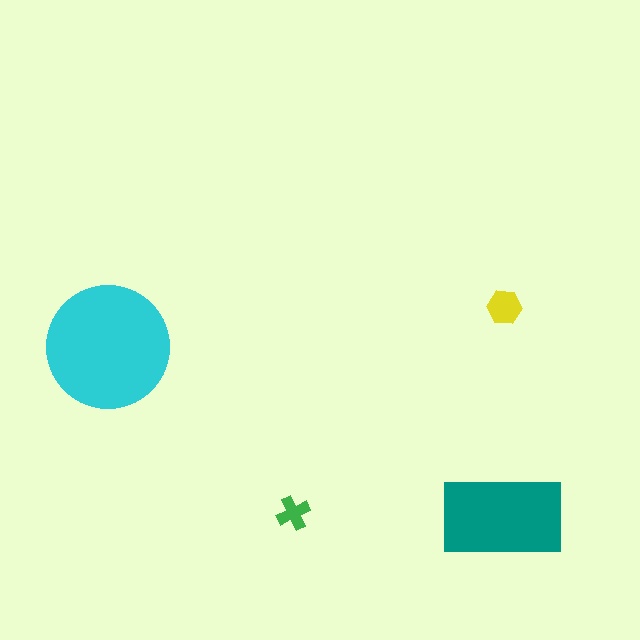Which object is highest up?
The yellow hexagon is topmost.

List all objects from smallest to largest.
The green cross, the yellow hexagon, the teal rectangle, the cyan circle.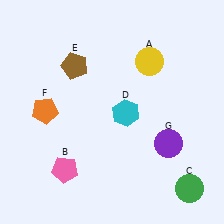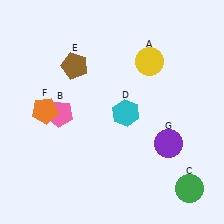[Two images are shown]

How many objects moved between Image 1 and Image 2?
1 object moved between the two images.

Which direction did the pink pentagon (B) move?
The pink pentagon (B) moved up.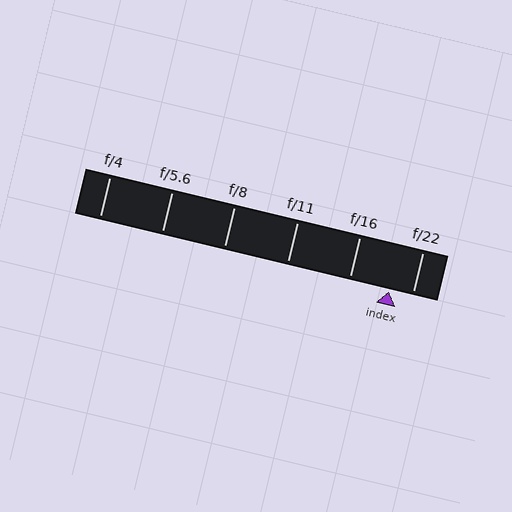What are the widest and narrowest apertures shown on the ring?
The widest aperture shown is f/4 and the narrowest is f/22.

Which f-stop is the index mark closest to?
The index mark is closest to f/22.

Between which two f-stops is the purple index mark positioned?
The index mark is between f/16 and f/22.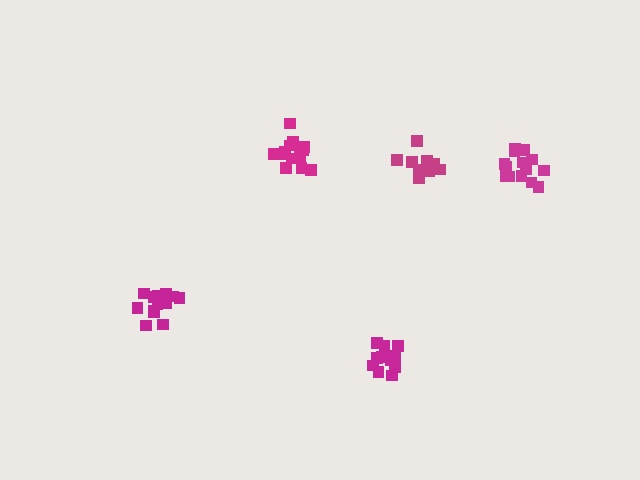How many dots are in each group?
Group 1: 14 dots, Group 2: 14 dots, Group 3: 12 dots, Group 4: 14 dots, Group 5: 11 dots (65 total).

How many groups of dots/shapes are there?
There are 5 groups.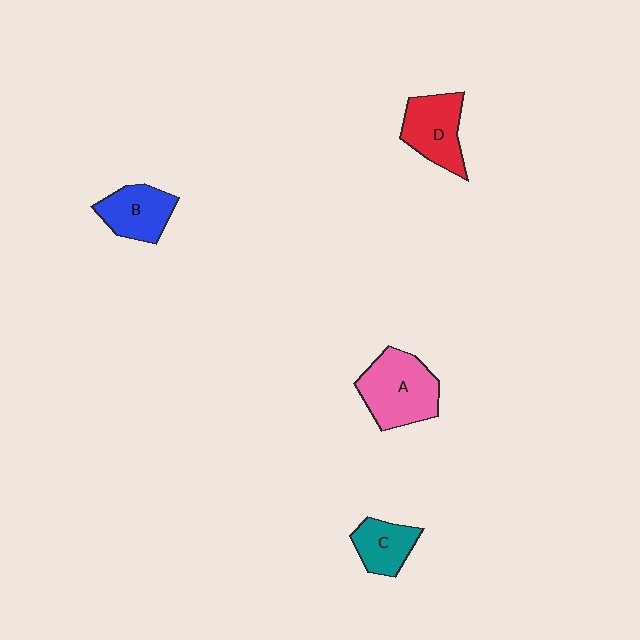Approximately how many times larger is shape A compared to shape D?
Approximately 1.3 times.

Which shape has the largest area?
Shape A (pink).